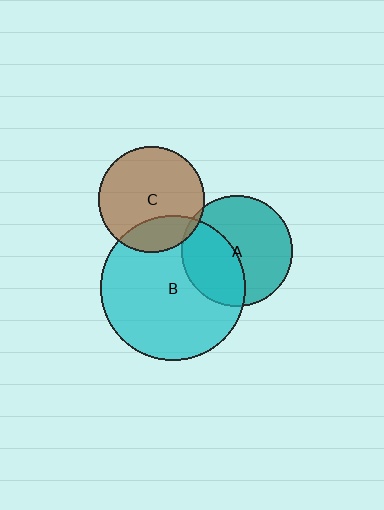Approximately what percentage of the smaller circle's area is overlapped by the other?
Approximately 25%.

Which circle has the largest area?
Circle B (cyan).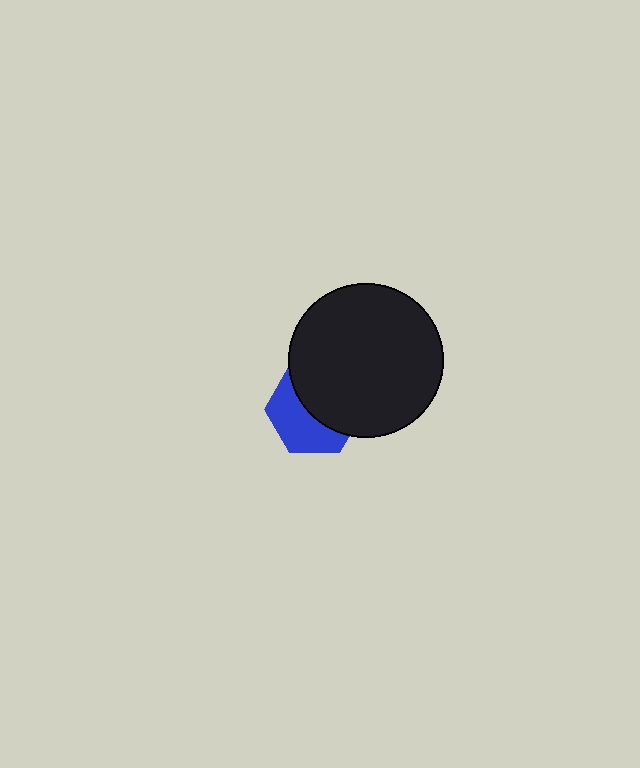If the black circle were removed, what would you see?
You would see the complete blue hexagon.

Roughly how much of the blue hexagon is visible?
About half of it is visible (roughly 47%).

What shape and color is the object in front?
The object in front is a black circle.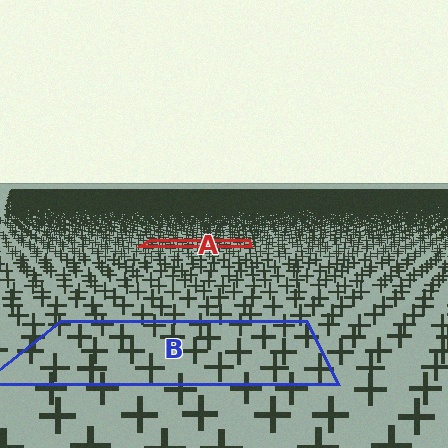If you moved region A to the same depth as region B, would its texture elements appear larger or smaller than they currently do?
They would appear larger. At a closer depth, the same texture elements are projected at a bigger on-screen size.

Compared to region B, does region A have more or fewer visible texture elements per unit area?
Region A has more texture elements per unit area — they are packed more densely because it is farther away.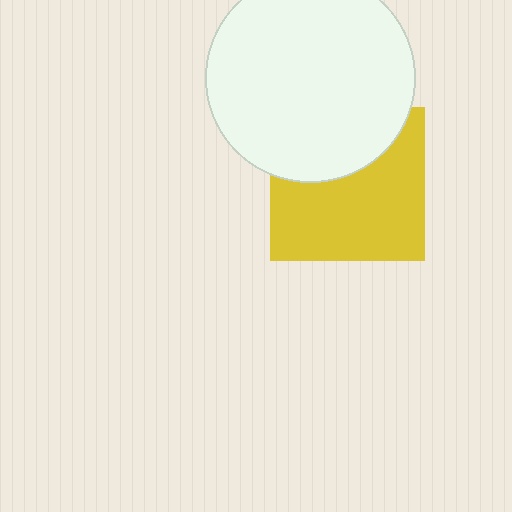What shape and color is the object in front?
The object in front is a white circle.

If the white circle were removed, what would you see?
You would see the complete yellow square.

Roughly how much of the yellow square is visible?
About half of it is visible (roughly 64%).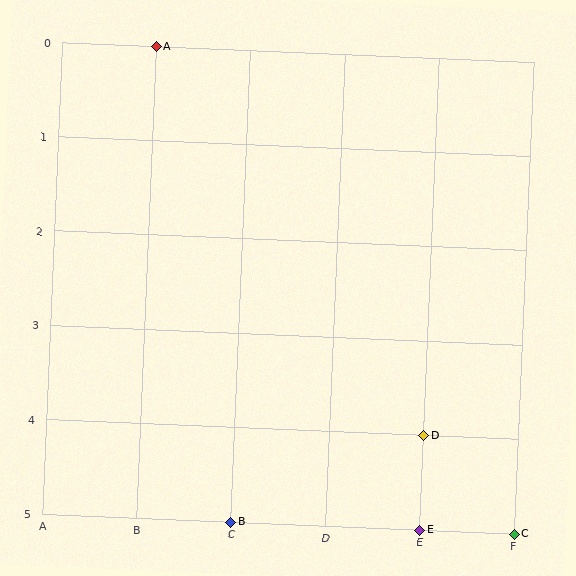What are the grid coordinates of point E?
Point E is at grid coordinates (E, 5).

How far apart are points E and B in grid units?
Points E and B are 2 columns apart.